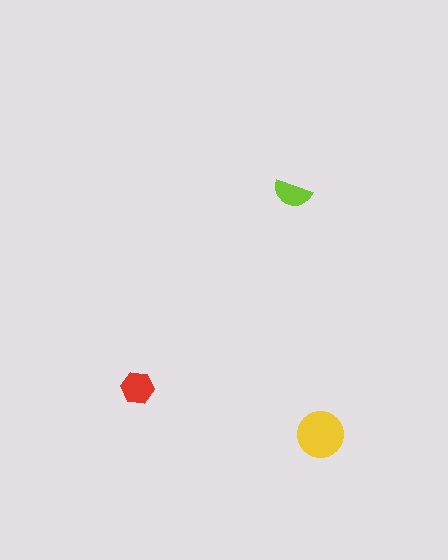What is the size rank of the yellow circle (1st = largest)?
1st.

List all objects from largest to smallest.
The yellow circle, the red hexagon, the lime semicircle.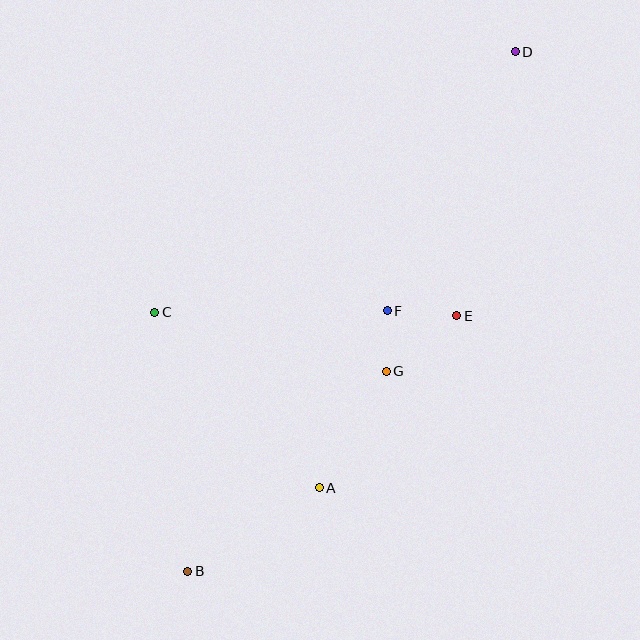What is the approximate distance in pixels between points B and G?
The distance between B and G is approximately 282 pixels.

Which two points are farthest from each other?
Points B and D are farthest from each other.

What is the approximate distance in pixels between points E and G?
The distance between E and G is approximately 90 pixels.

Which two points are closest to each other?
Points F and G are closest to each other.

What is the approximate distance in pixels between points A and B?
The distance between A and B is approximately 156 pixels.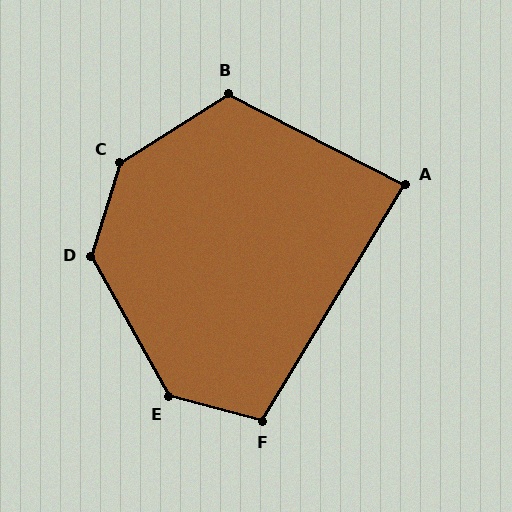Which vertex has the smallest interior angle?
A, at approximately 86 degrees.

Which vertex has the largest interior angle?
C, at approximately 140 degrees.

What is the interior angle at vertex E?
Approximately 134 degrees (obtuse).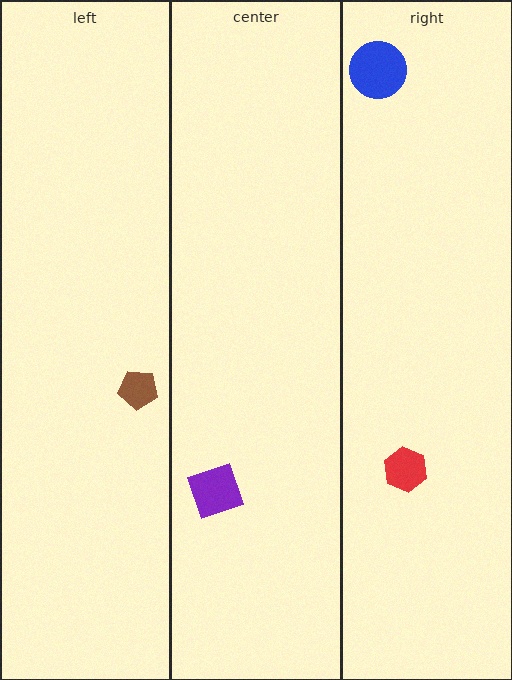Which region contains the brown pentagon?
The left region.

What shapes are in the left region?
The brown pentagon.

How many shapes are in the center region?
1.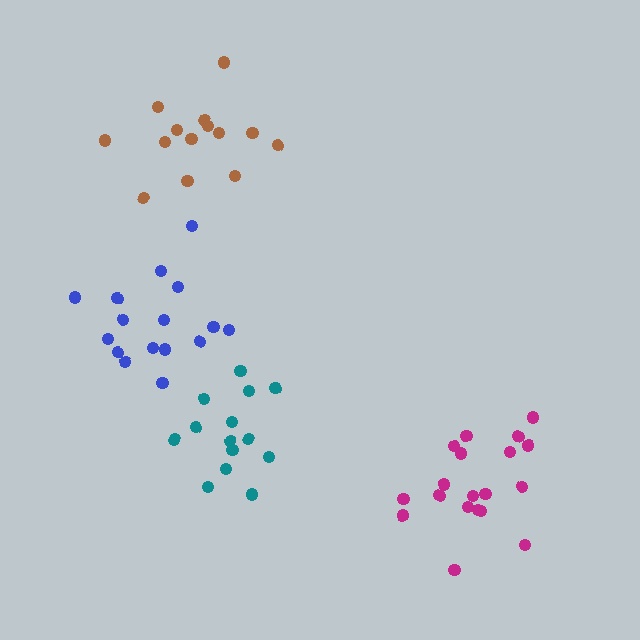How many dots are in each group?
Group 1: 16 dots, Group 2: 14 dots, Group 3: 14 dots, Group 4: 19 dots (63 total).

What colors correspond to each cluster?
The clusters are colored: blue, brown, teal, magenta.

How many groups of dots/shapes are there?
There are 4 groups.